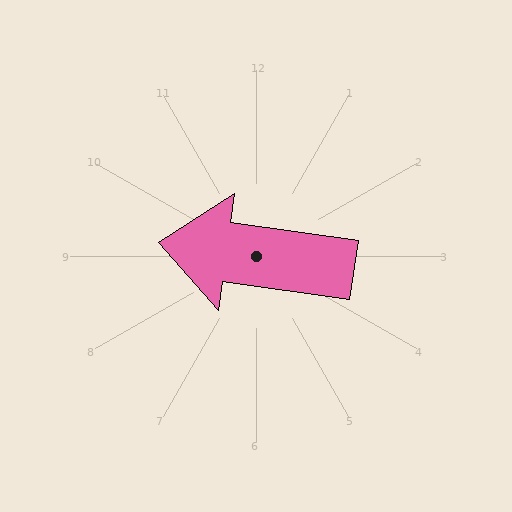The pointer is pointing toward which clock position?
Roughly 9 o'clock.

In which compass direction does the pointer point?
West.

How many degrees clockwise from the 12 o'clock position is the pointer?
Approximately 278 degrees.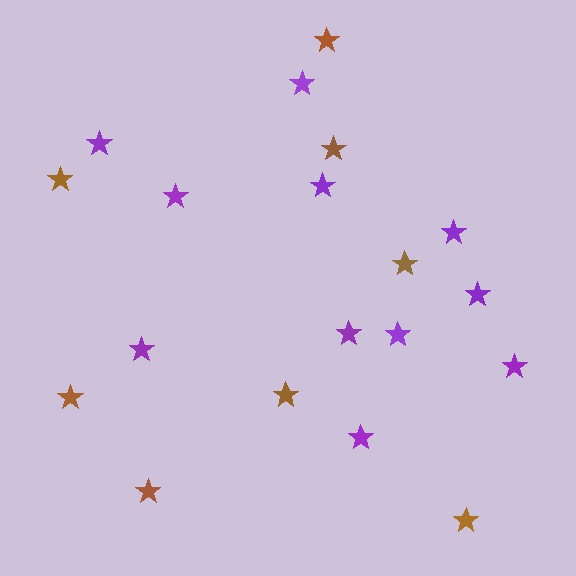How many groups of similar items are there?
There are 2 groups: one group of purple stars (11) and one group of brown stars (8).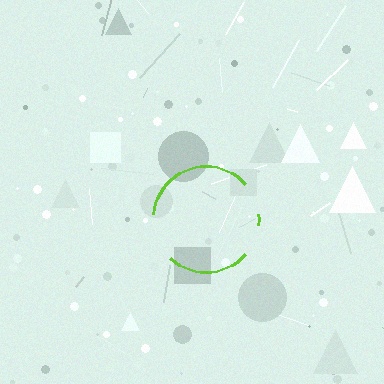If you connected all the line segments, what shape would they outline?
They would outline a circle.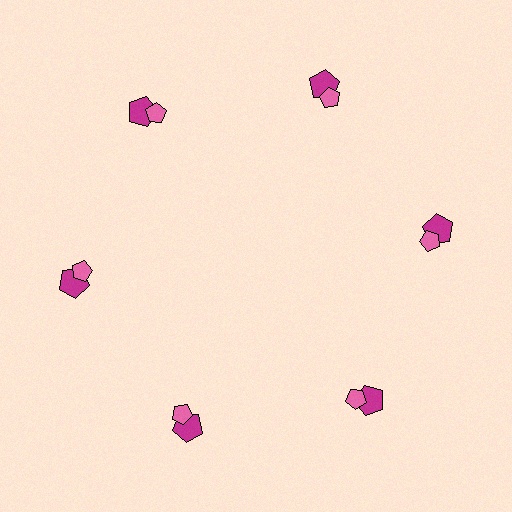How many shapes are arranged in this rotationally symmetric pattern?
There are 12 shapes, arranged in 6 groups of 2.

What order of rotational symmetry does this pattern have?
This pattern has 6-fold rotational symmetry.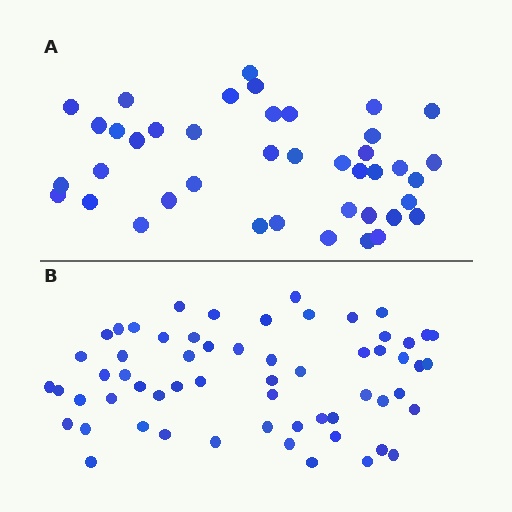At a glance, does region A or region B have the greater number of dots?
Region B (the bottom region) has more dots.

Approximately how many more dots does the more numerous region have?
Region B has approximately 20 more dots than region A.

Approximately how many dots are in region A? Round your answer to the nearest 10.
About 40 dots. (The exact count is 41, which rounds to 40.)